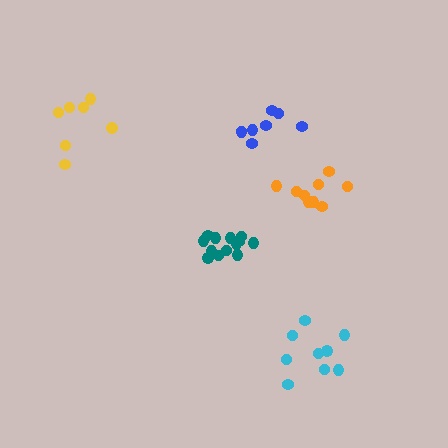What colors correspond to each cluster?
The clusters are colored: yellow, orange, cyan, blue, teal.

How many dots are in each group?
Group 1: 7 dots, Group 2: 9 dots, Group 3: 9 dots, Group 4: 8 dots, Group 5: 13 dots (46 total).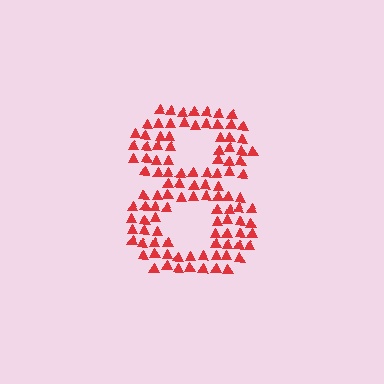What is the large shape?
The large shape is the digit 8.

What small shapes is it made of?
It is made of small triangles.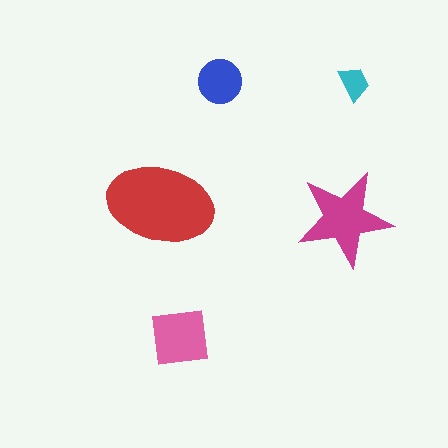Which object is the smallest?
The cyan trapezoid.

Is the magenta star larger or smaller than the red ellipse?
Smaller.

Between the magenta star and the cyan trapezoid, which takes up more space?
The magenta star.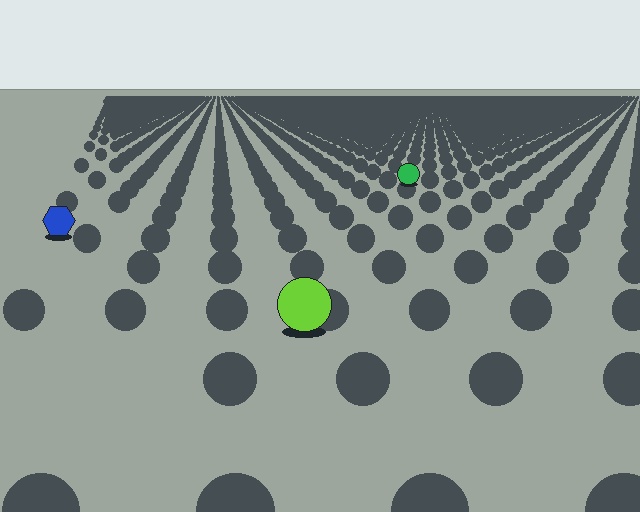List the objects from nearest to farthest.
From nearest to farthest: the lime circle, the blue hexagon, the green circle.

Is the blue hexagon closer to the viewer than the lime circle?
No. The lime circle is closer — you can tell from the texture gradient: the ground texture is coarser near it.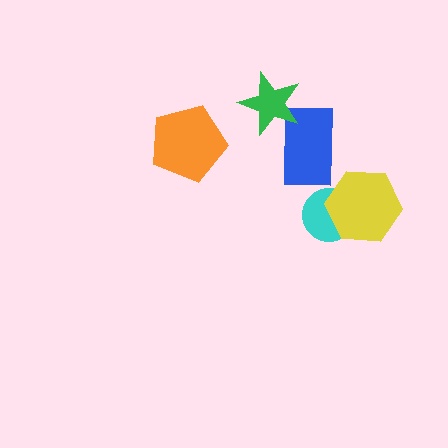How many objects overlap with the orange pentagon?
0 objects overlap with the orange pentagon.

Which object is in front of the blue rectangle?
The green star is in front of the blue rectangle.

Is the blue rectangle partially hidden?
Yes, it is partially covered by another shape.